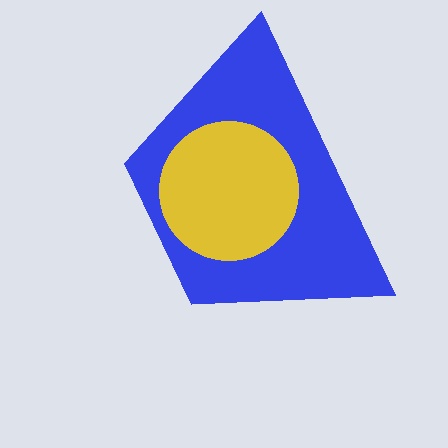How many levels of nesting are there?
2.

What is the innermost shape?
The yellow circle.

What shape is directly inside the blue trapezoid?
The yellow circle.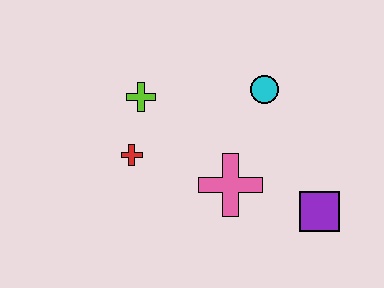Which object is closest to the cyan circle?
The pink cross is closest to the cyan circle.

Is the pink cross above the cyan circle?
No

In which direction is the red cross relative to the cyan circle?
The red cross is to the left of the cyan circle.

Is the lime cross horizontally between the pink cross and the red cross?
Yes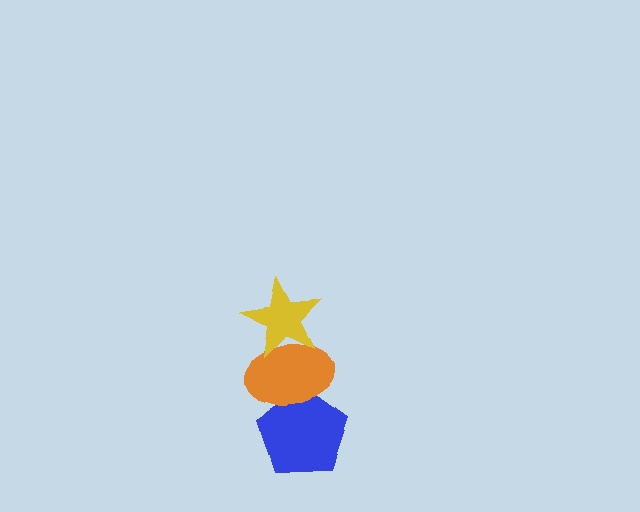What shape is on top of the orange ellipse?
The yellow star is on top of the orange ellipse.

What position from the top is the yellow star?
The yellow star is 1st from the top.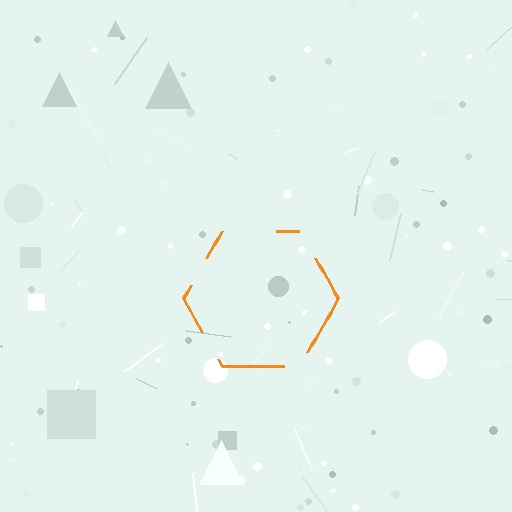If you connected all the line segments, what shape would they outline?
They would outline a hexagon.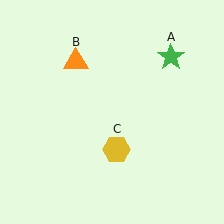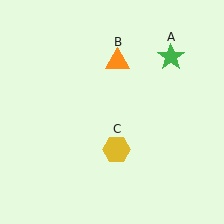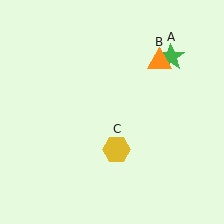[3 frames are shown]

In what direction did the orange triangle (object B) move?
The orange triangle (object B) moved right.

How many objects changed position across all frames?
1 object changed position: orange triangle (object B).